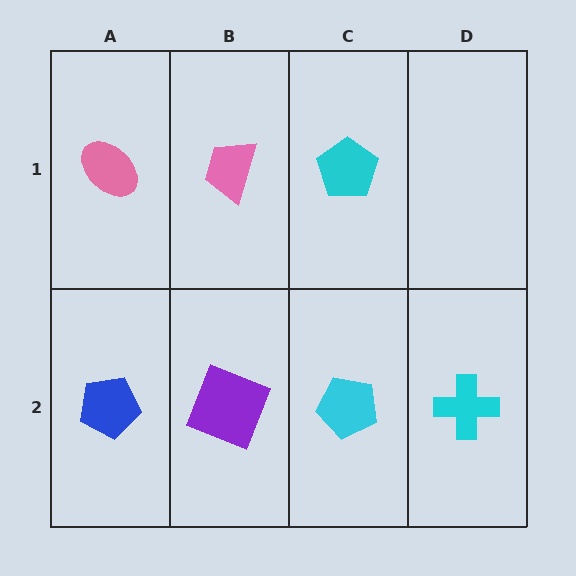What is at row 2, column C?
A cyan pentagon.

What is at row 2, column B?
A purple square.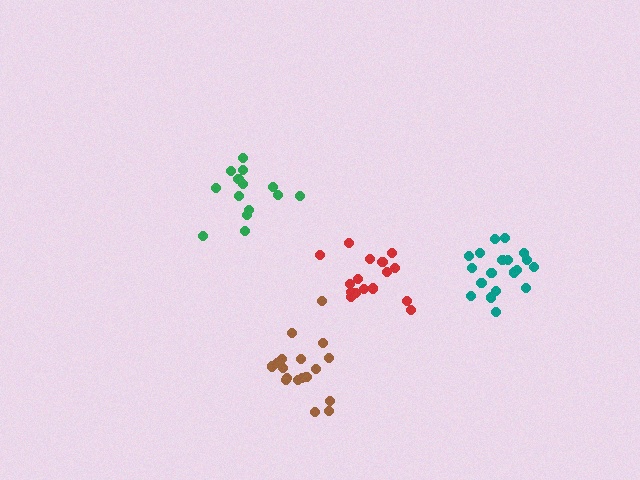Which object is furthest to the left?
The green cluster is leftmost.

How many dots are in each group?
Group 1: 14 dots, Group 2: 17 dots, Group 3: 19 dots, Group 4: 18 dots (68 total).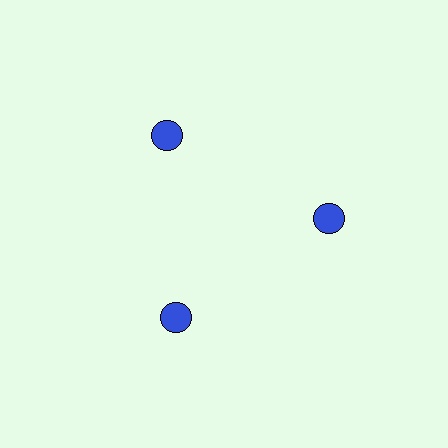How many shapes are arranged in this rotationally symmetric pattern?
There are 3 shapes, arranged in 3 groups of 1.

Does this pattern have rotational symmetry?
Yes, this pattern has 3-fold rotational symmetry. It looks the same after rotating 120 degrees around the center.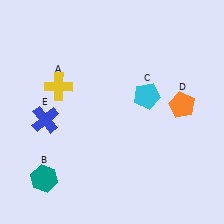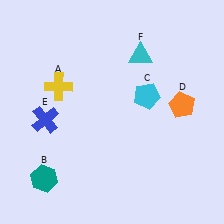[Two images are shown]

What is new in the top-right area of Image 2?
A cyan triangle (F) was added in the top-right area of Image 2.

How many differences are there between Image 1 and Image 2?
There is 1 difference between the two images.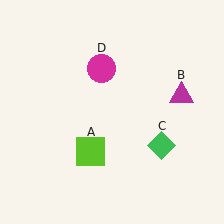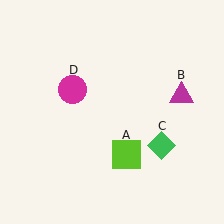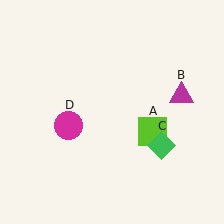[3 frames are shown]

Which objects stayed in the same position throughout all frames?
Magenta triangle (object B) and green diamond (object C) remained stationary.